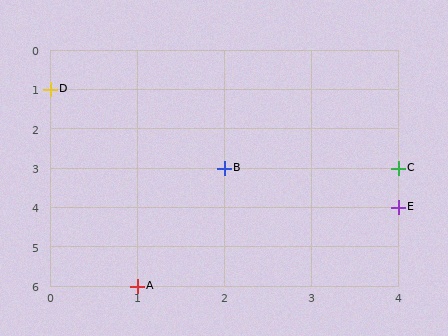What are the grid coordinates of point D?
Point D is at grid coordinates (0, 1).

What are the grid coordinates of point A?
Point A is at grid coordinates (1, 6).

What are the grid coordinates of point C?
Point C is at grid coordinates (4, 3).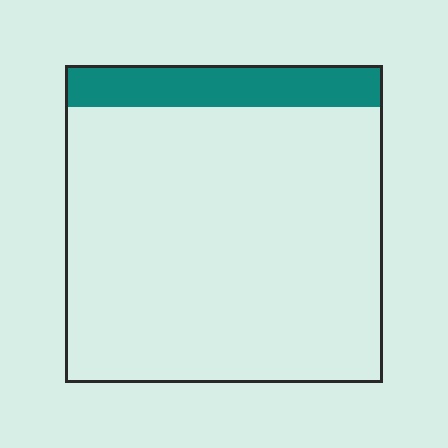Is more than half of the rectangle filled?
No.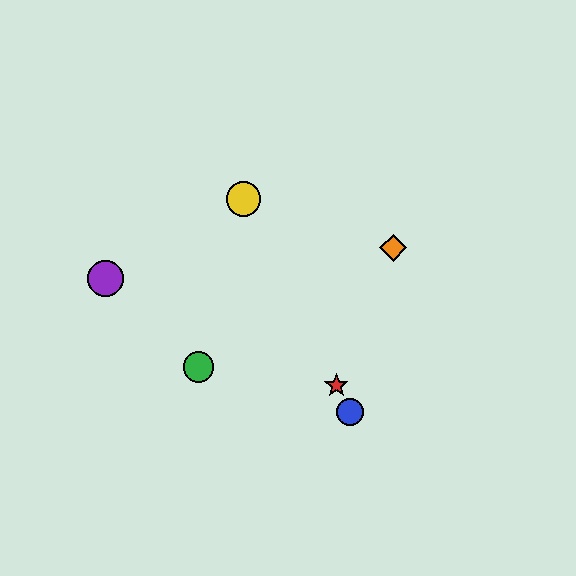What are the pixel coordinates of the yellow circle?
The yellow circle is at (243, 199).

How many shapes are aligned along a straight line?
3 shapes (the red star, the blue circle, the yellow circle) are aligned along a straight line.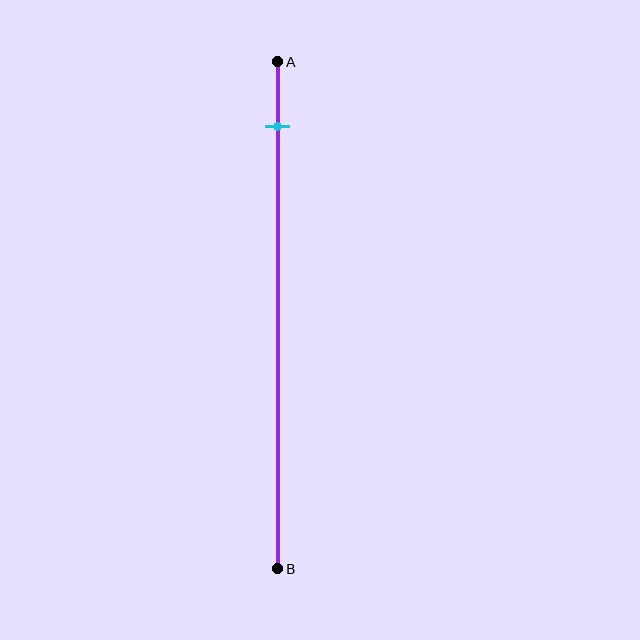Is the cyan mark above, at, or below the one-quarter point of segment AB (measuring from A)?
The cyan mark is above the one-quarter point of segment AB.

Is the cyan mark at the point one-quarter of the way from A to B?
No, the mark is at about 15% from A, not at the 25% one-quarter point.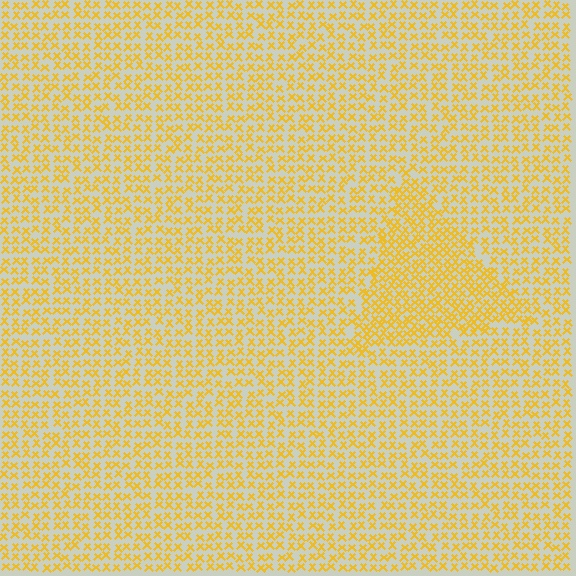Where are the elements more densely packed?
The elements are more densely packed inside the triangle boundary.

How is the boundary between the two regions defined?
The boundary is defined by a change in element density (approximately 1.6x ratio). All elements are the same color, size, and shape.